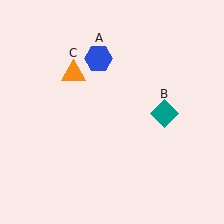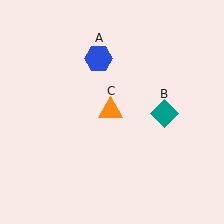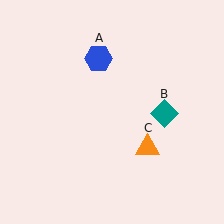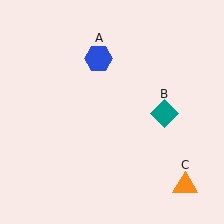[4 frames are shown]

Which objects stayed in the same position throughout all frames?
Blue hexagon (object A) and teal diamond (object B) remained stationary.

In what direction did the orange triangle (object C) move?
The orange triangle (object C) moved down and to the right.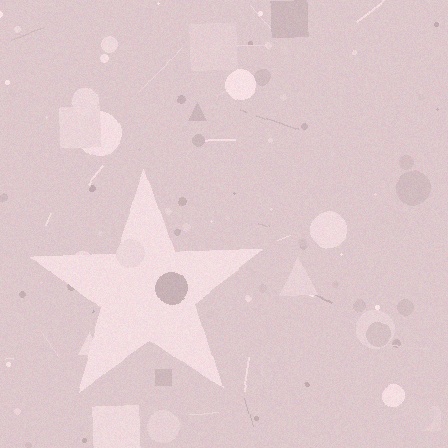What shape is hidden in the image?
A star is hidden in the image.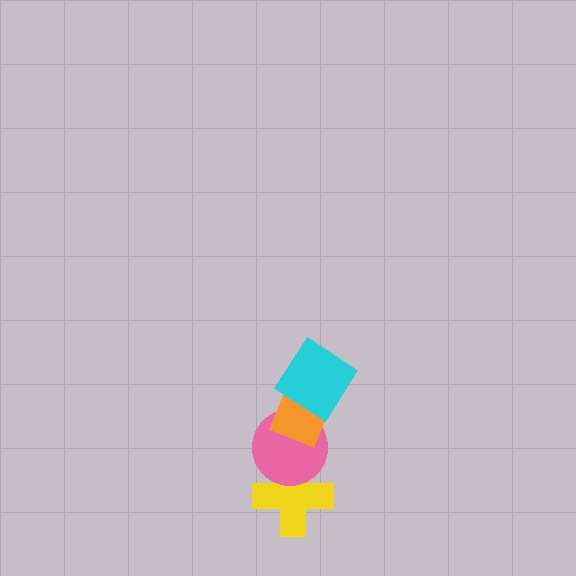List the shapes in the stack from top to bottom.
From top to bottom: the cyan diamond, the orange diamond, the pink circle, the yellow cross.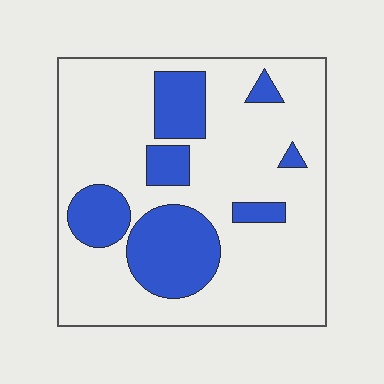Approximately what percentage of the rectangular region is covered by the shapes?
Approximately 25%.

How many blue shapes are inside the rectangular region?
7.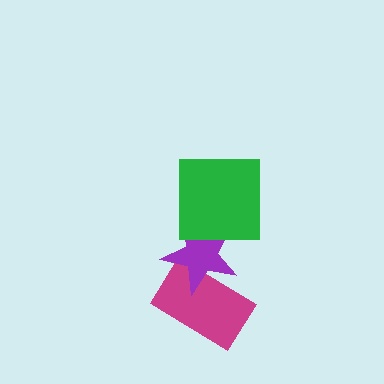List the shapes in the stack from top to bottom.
From top to bottom: the green square, the purple star, the magenta rectangle.